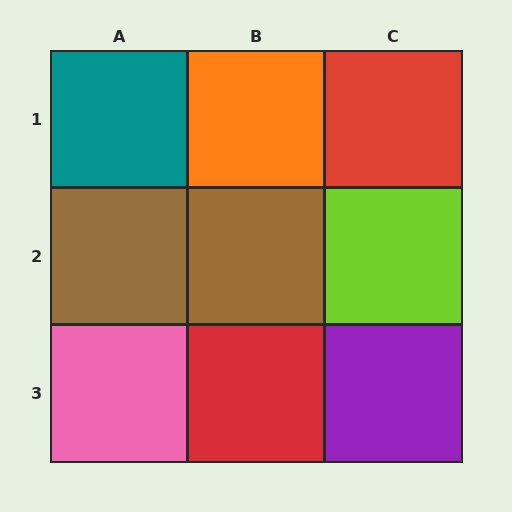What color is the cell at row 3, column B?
Red.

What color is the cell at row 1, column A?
Teal.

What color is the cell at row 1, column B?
Orange.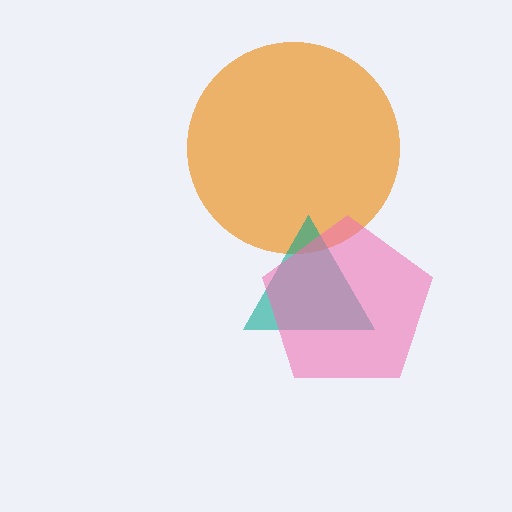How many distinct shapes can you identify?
There are 3 distinct shapes: an orange circle, a teal triangle, a pink pentagon.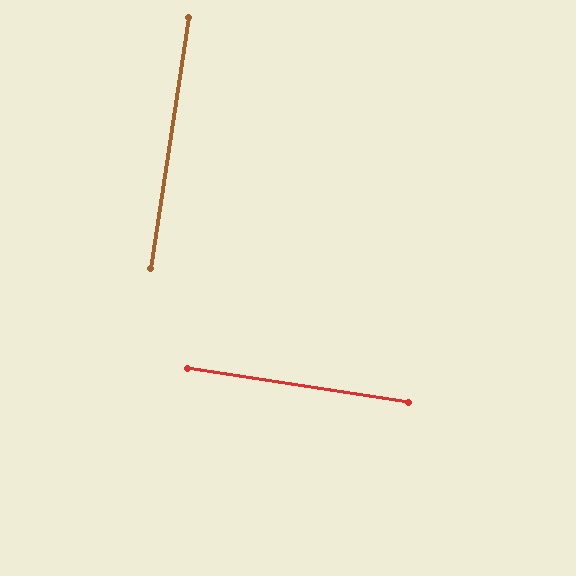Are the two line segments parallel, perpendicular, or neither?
Perpendicular — they meet at approximately 90°.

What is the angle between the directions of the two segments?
Approximately 90 degrees.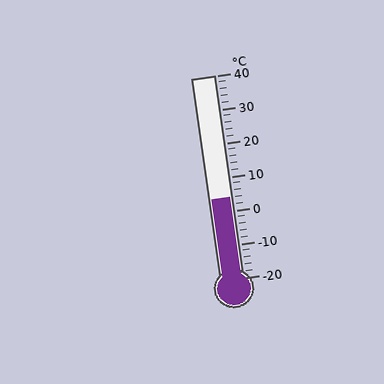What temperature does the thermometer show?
The thermometer shows approximately 4°C.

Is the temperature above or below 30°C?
The temperature is below 30°C.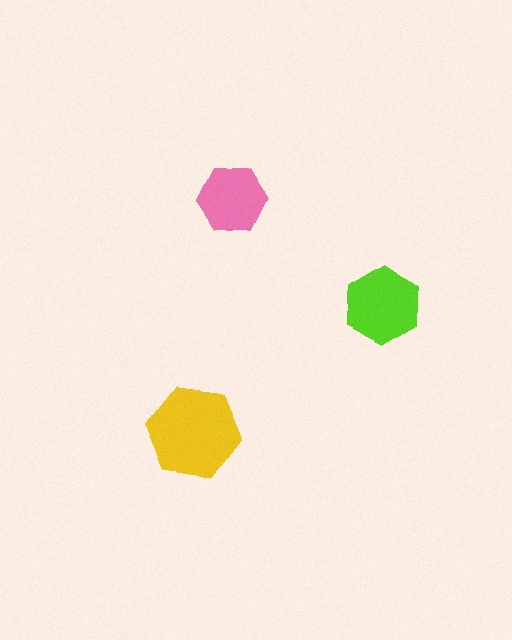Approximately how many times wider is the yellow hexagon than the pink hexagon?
About 1.5 times wider.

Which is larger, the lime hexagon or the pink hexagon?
The lime one.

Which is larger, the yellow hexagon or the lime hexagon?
The yellow one.